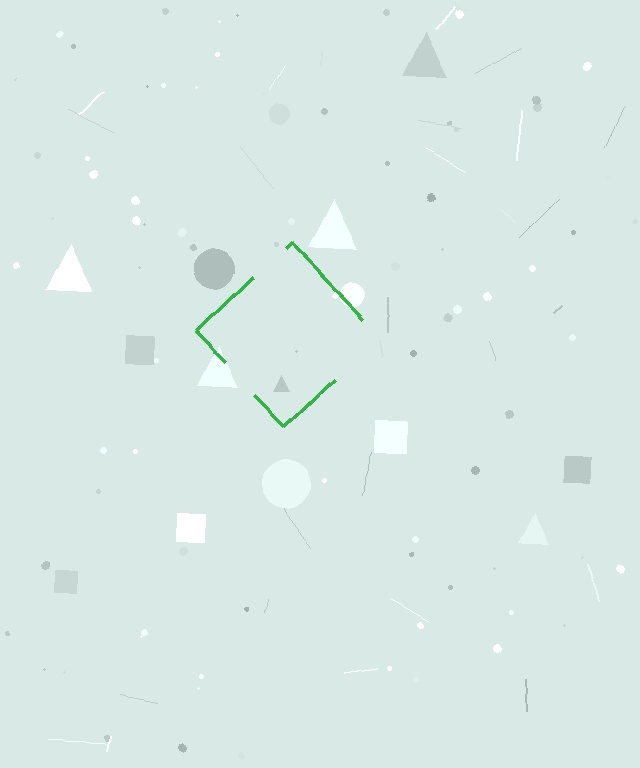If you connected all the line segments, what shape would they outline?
They would outline a diamond.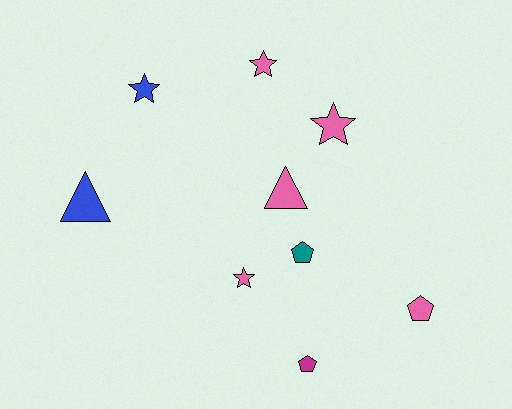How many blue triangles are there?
There is 1 blue triangle.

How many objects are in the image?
There are 9 objects.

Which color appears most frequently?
Pink, with 5 objects.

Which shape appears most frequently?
Star, with 4 objects.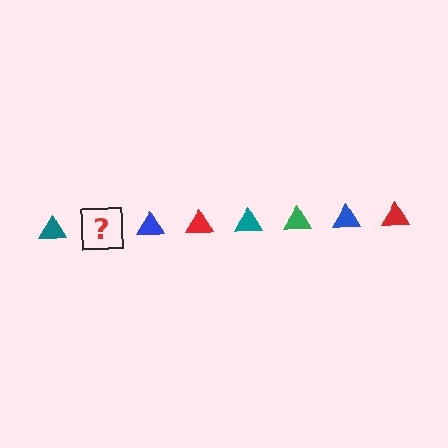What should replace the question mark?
The question mark should be replaced with a green triangle.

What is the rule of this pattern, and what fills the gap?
The rule is that the pattern cycles through teal, green, blue, red triangles. The gap should be filled with a green triangle.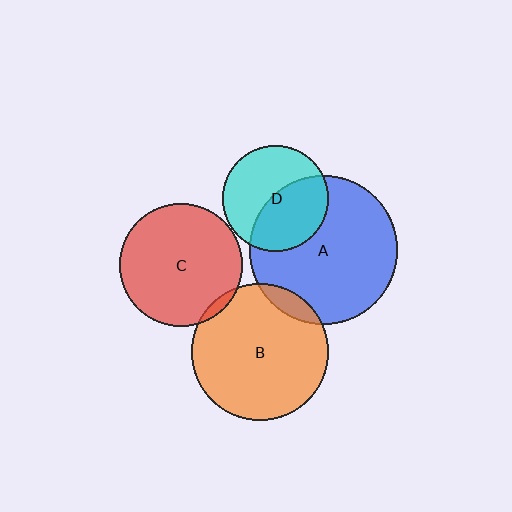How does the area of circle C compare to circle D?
Approximately 1.3 times.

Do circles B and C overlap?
Yes.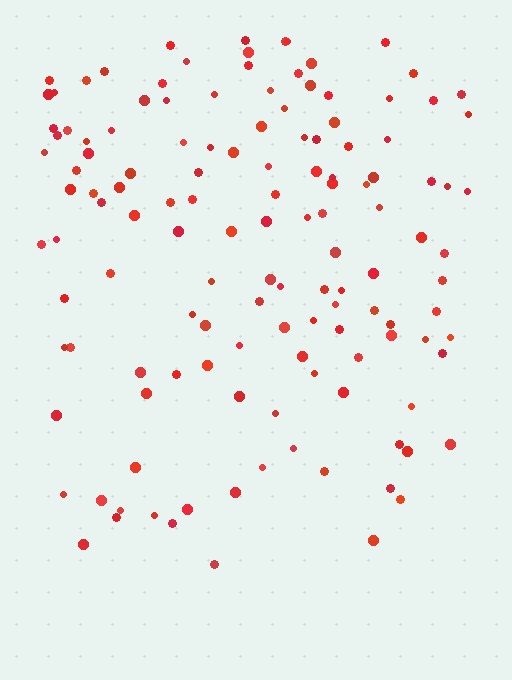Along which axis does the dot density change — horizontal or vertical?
Vertical.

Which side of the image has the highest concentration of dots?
The top.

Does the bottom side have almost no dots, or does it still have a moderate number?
Still a moderate number, just noticeably fewer than the top.